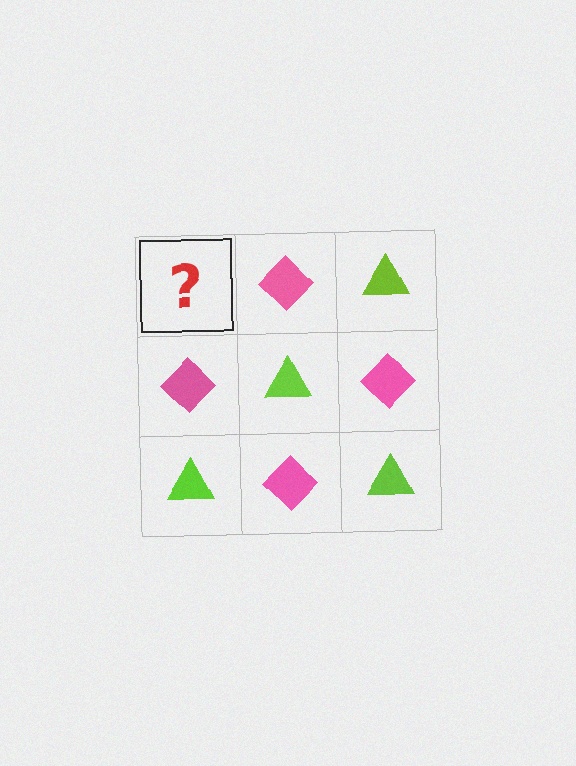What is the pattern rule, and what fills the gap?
The rule is that it alternates lime triangle and pink diamond in a checkerboard pattern. The gap should be filled with a lime triangle.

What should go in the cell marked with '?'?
The missing cell should contain a lime triangle.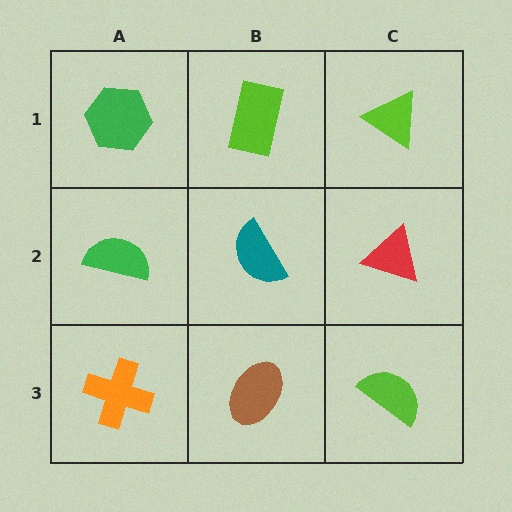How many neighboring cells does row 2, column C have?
3.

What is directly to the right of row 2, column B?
A red triangle.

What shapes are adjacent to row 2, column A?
A green hexagon (row 1, column A), an orange cross (row 3, column A), a teal semicircle (row 2, column B).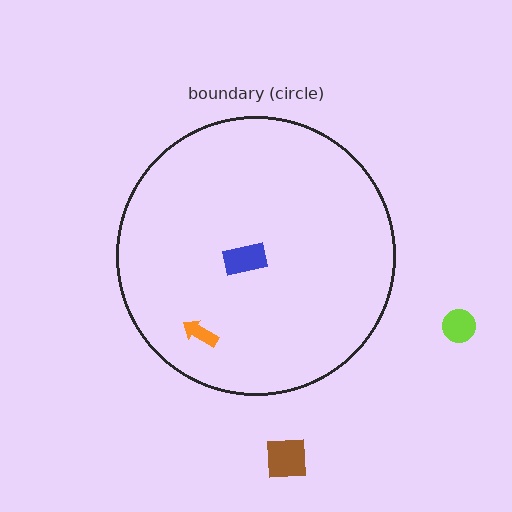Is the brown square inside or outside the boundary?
Outside.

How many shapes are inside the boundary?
2 inside, 2 outside.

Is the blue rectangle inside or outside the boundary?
Inside.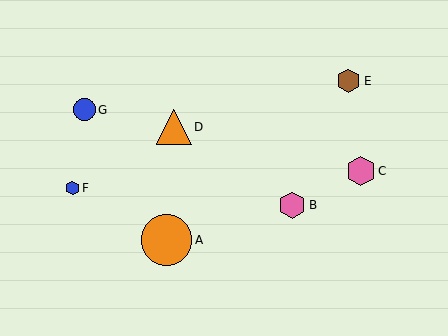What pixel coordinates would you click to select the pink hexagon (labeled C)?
Click at (361, 171) to select the pink hexagon C.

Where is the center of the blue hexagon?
The center of the blue hexagon is at (72, 188).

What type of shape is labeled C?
Shape C is a pink hexagon.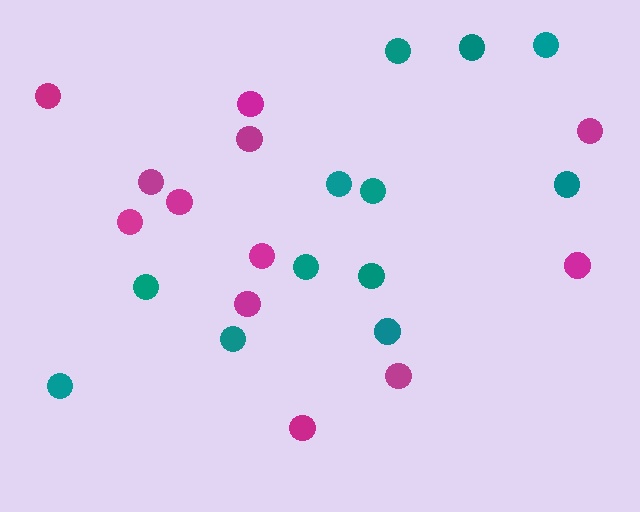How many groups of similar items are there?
There are 2 groups: one group of magenta circles (12) and one group of teal circles (12).